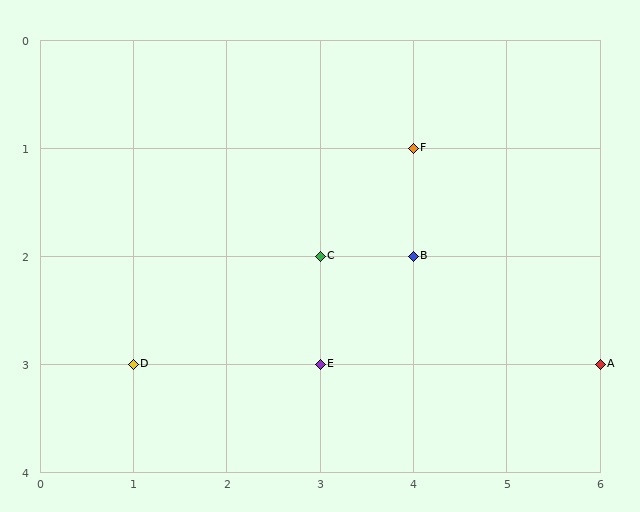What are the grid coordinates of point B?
Point B is at grid coordinates (4, 2).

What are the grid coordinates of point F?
Point F is at grid coordinates (4, 1).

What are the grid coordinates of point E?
Point E is at grid coordinates (3, 3).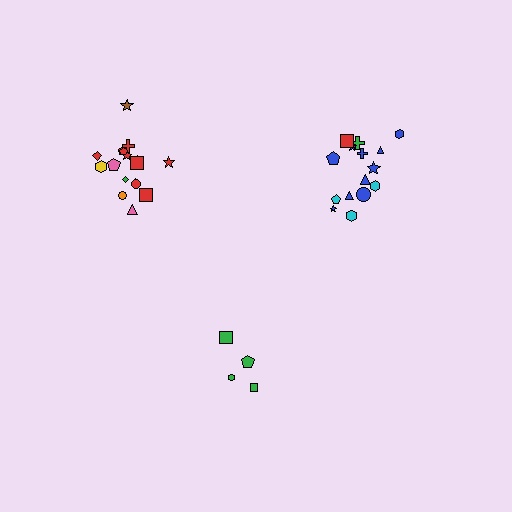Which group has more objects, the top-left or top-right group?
The top-left group.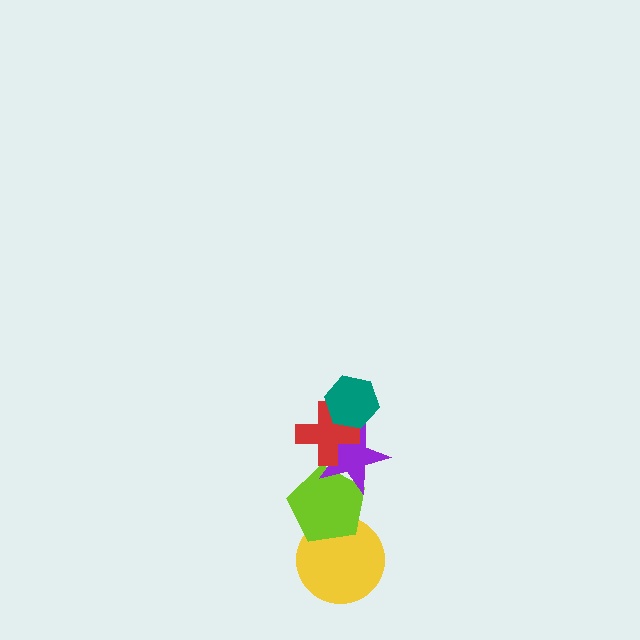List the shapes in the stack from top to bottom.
From top to bottom: the teal hexagon, the red cross, the purple star, the lime pentagon, the yellow circle.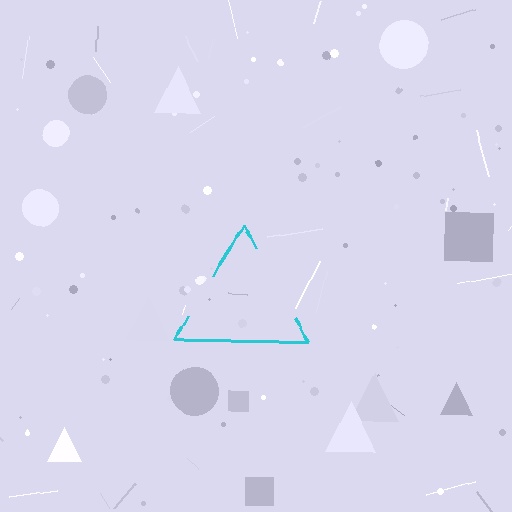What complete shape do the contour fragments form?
The contour fragments form a triangle.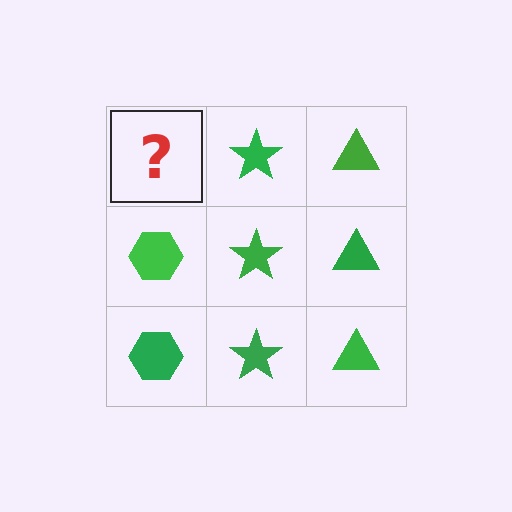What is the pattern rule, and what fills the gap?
The rule is that each column has a consistent shape. The gap should be filled with a green hexagon.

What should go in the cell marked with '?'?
The missing cell should contain a green hexagon.